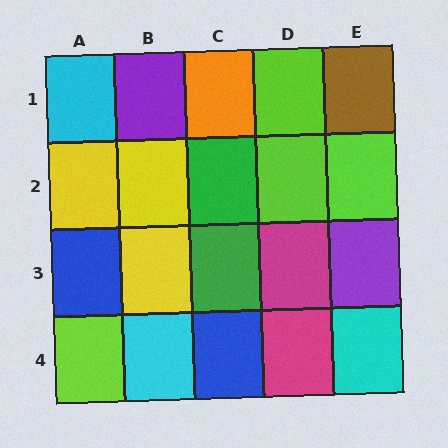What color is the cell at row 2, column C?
Green.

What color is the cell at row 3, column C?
Green.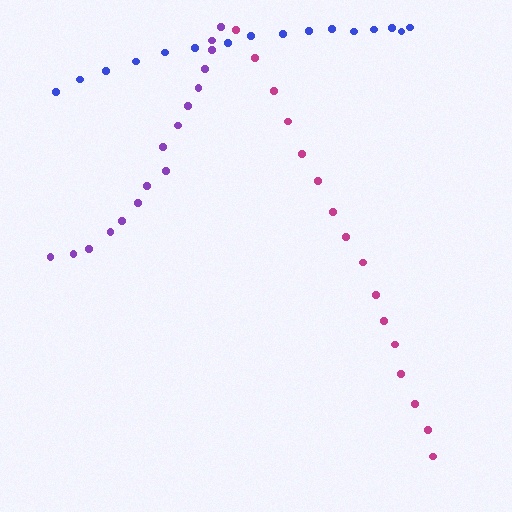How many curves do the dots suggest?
There are 3 distinct paths.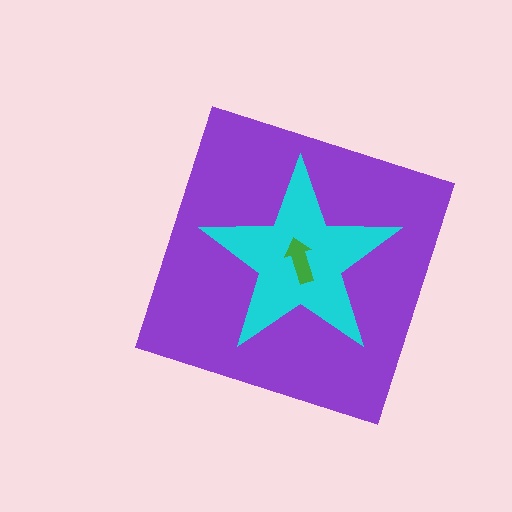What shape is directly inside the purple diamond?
The cyan star.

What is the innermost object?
The green arrow.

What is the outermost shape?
The purple diamond.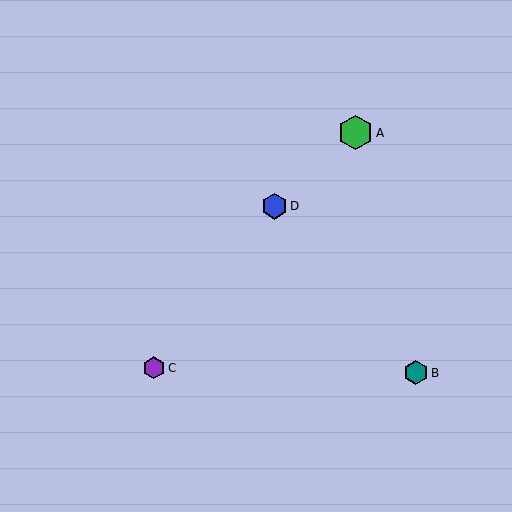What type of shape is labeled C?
Shape C is a purple hexagon.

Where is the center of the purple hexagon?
The center of the purple hexagon is at (154, 368).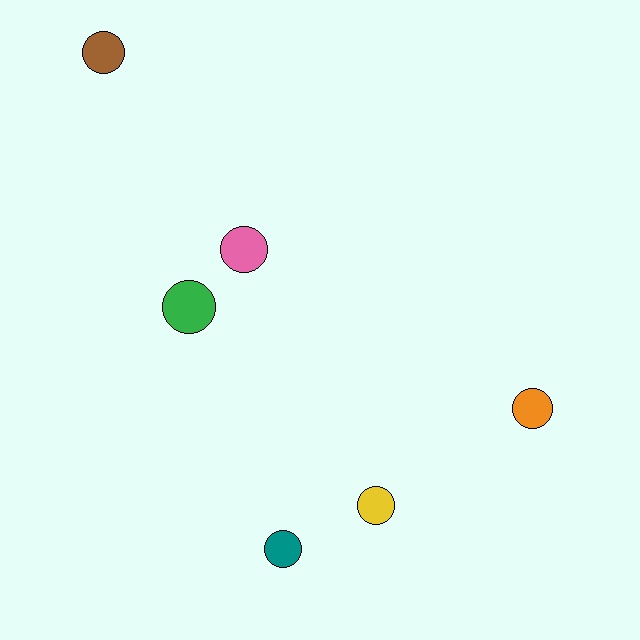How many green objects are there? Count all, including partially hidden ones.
There is 1 green object.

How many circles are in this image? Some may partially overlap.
There are 6 circles.